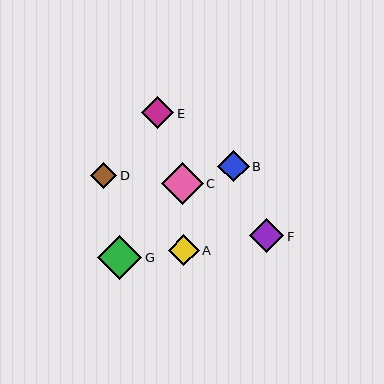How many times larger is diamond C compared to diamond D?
Diamond C is approximately 1.6 times the size of diamond D.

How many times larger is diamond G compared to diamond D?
Diamond G is approximately 1.7 times the size of diamond D.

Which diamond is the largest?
Diamond G is the largest with a size of approximately 45 pixels.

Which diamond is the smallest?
Diamond D is the smallest with a size of approximately 26 pixels.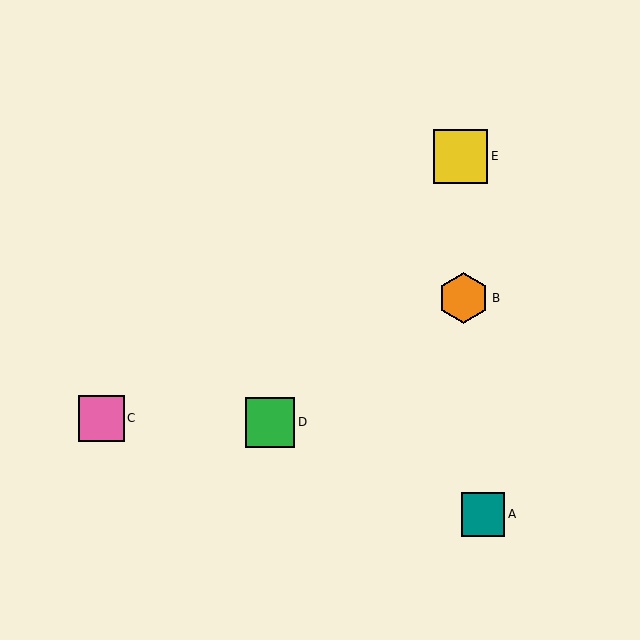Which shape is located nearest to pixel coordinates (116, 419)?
The pink square (labeled C) at (101, 418) is nearest to that location.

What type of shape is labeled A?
Shape A is a teal square.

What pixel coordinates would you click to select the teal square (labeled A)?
Click at (483, 514) to select the teal square A.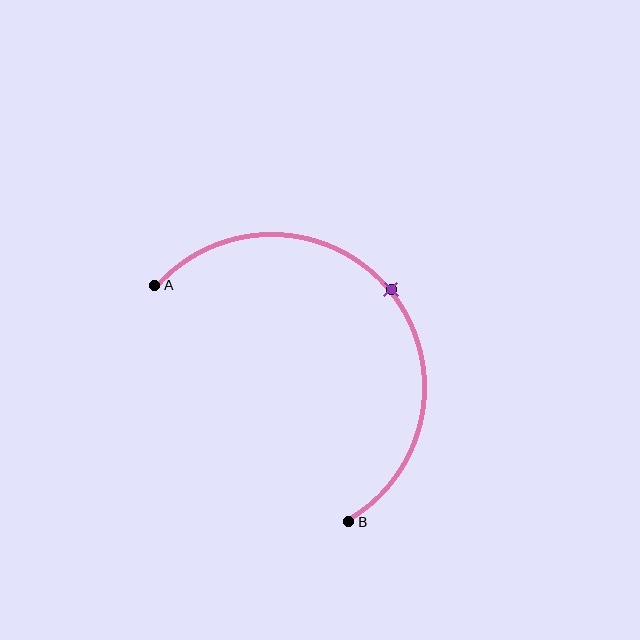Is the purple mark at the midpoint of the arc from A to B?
Yes. The purple mark lies on the arc at equal arc-length from both A and B — it is the arc midpoint.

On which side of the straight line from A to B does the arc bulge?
The arc bulges above and to the right of the straight line connecting A and B.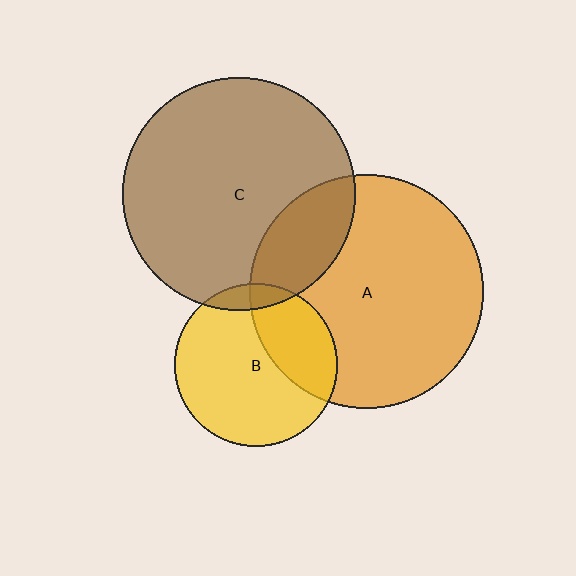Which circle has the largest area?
Circle A (orange).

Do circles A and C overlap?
Yes.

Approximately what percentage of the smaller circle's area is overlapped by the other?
Approximately 20%.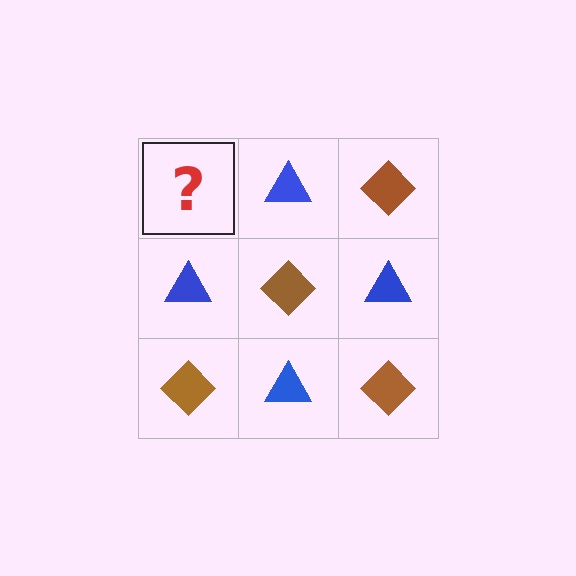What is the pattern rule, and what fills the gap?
The rule is that it alternates brown diamond and blue triangle in a checkerboard pattern. The gap should be filled with a brown diamond.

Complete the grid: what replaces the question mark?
The question mark should be replaced with a brown diamond.